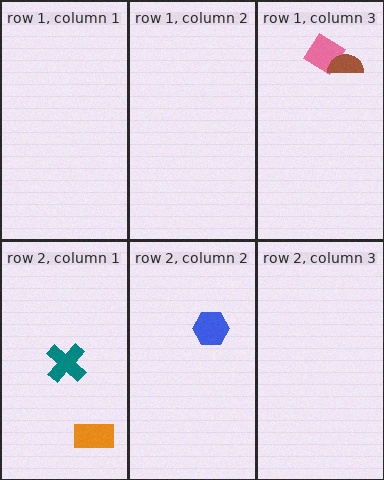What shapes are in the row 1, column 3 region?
The pink diamond, the brown semicircle.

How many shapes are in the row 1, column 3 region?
2.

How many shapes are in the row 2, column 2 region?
1.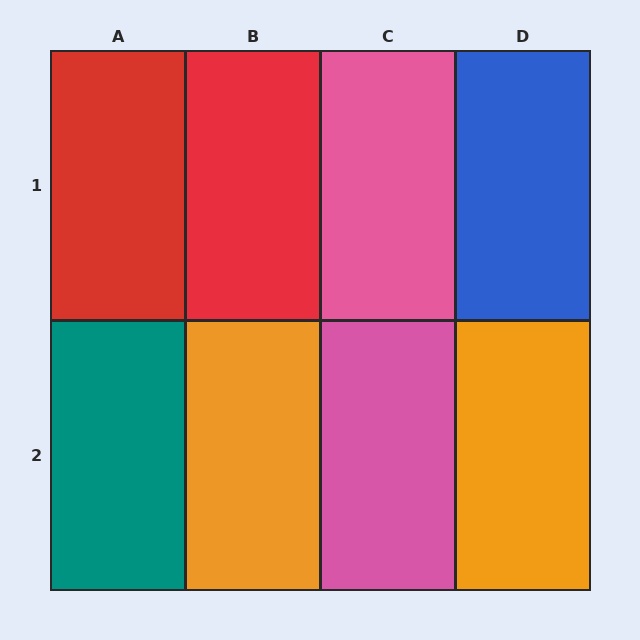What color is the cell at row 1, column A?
Red.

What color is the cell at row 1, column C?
Pink.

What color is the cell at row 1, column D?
Blue.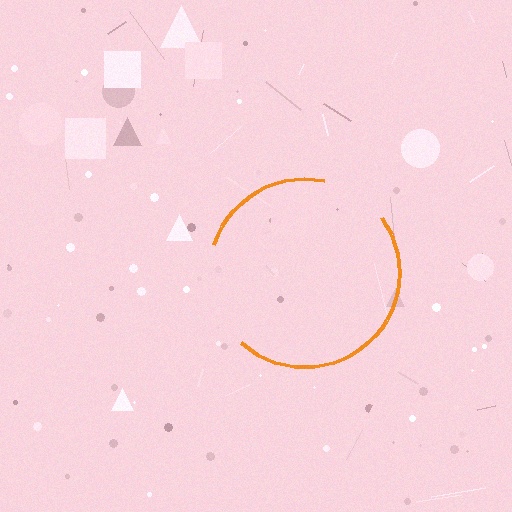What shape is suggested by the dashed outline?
The dashed outline suggests a circle.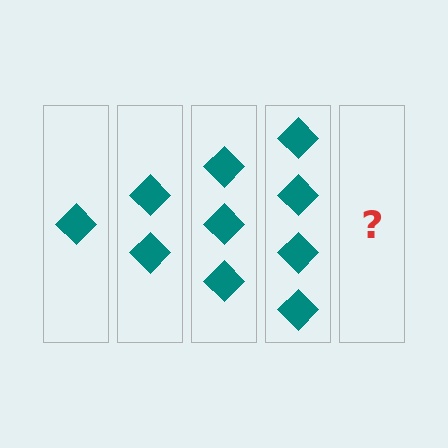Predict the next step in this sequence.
The next step is 5 diamonds.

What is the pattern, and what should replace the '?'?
The pattern is that each step adds one more diamond. The '?' should be 5 diamonds.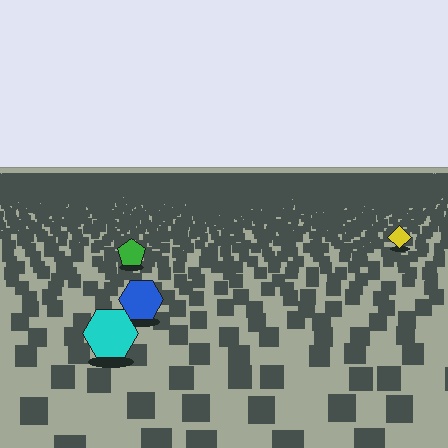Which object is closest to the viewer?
The cyan hexagon is closest. The texture marks near it are larger and more spread out.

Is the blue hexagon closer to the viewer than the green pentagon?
Yes. The blue hexagon is closer — you can tell from the texture gradient: the ground texture is coarser near it.